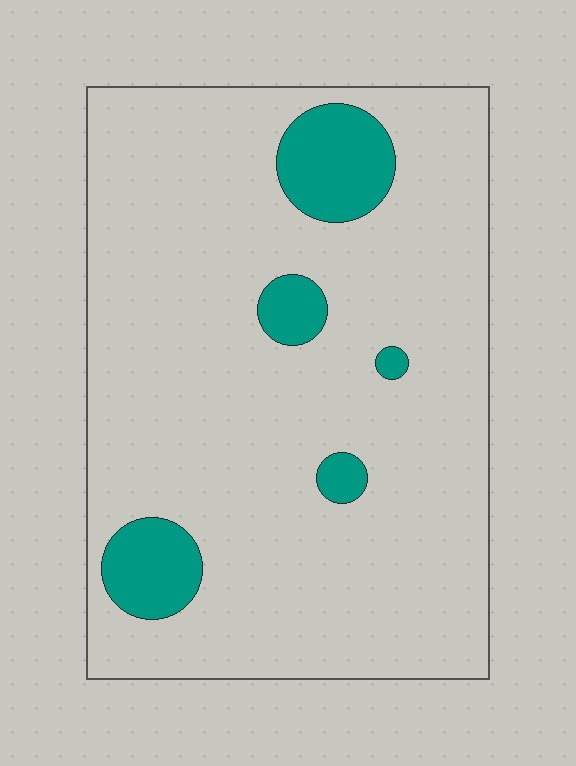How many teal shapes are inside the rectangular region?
5.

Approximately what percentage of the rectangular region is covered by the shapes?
Approximately 10%.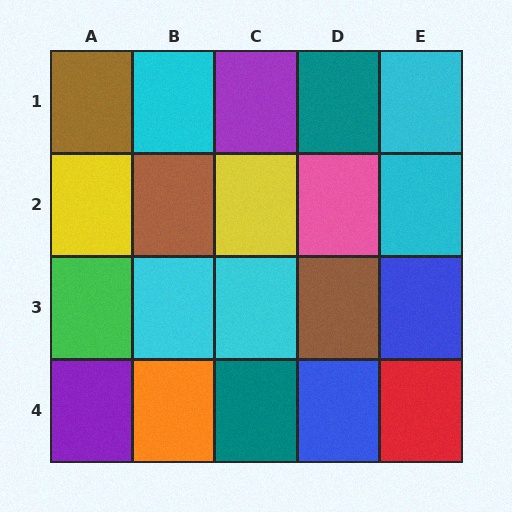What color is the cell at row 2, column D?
Pink.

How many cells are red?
1 cell is red.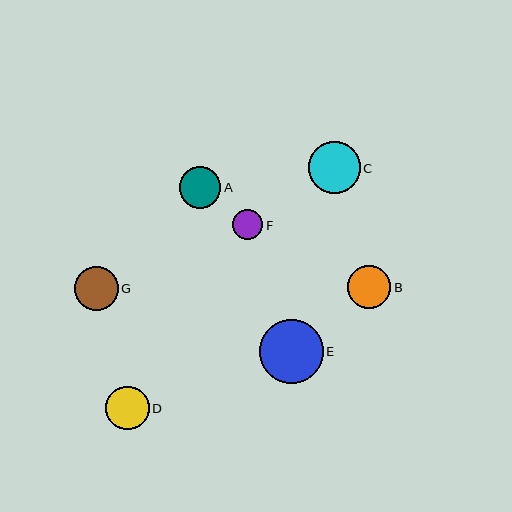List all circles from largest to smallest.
From largest to smallest: E, C, G, D, B, A, F.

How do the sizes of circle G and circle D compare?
Circle G and circle D are approximately the same size.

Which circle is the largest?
Circle E is the largest with a size of approximately 64 pixels.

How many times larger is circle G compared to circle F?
Circle G is approximately 1.5 times the size of circle F.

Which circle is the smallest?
Circle F is the smallest with a size of approximately 30 pixels.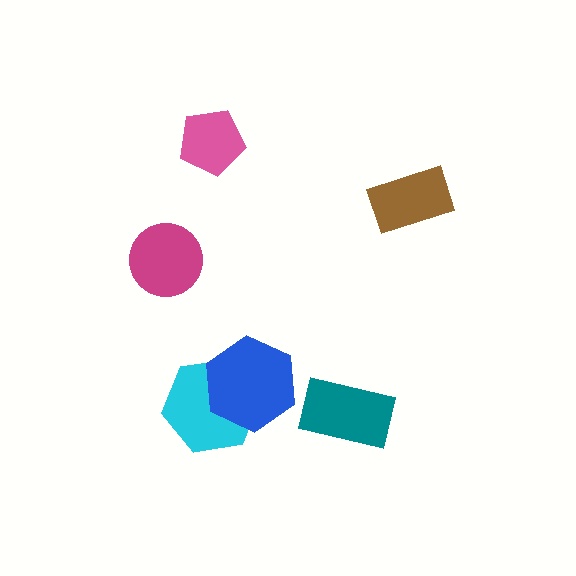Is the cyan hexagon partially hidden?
Yes, it is partially covered by another shape.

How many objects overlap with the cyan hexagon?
1 object overlaps with the cyan hexagon.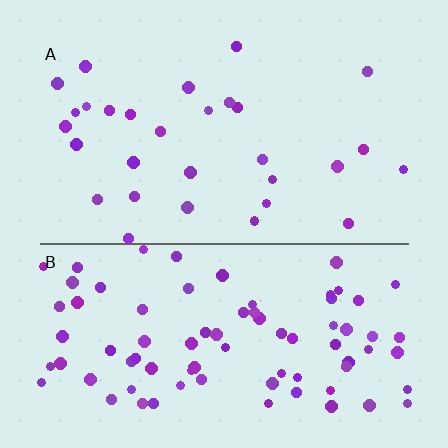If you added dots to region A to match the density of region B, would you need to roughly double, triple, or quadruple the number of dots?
Approximately triple.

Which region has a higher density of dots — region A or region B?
B (the bottom).